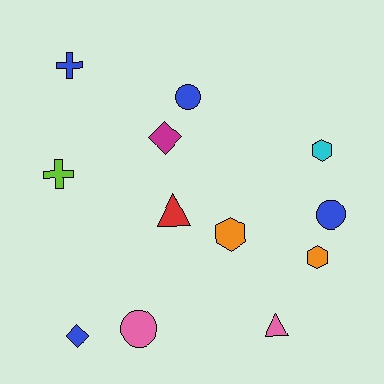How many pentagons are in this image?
There are no pentagons.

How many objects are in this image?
There are 12 objects.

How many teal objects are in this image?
There are no teal objects.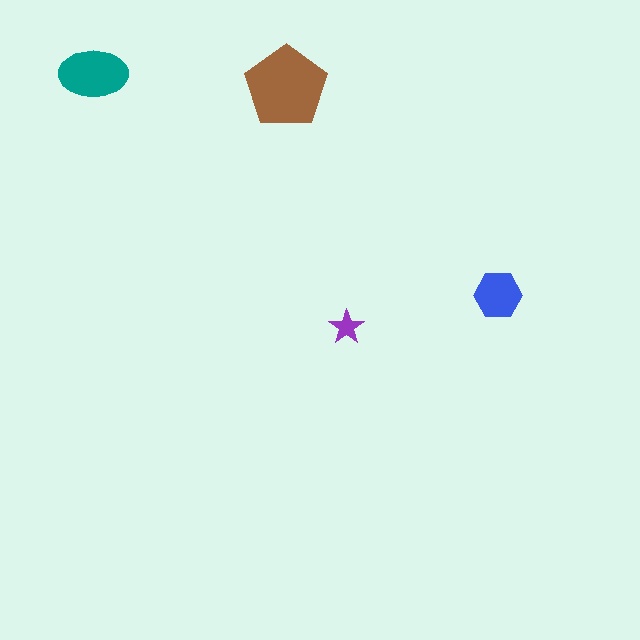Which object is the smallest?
The purple star.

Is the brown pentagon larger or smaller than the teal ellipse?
Larger.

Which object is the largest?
The brown pentagon.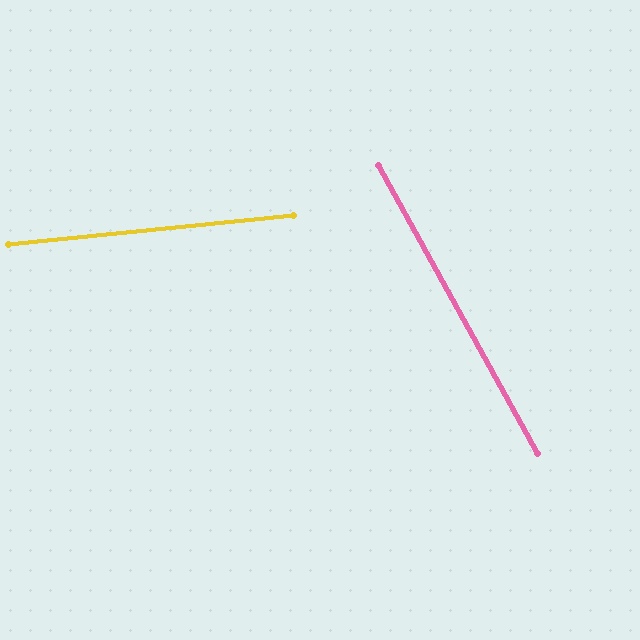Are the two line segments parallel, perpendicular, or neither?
Neither parallel nor perpendicular — they differ by about 67°.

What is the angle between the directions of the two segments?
Approximately 67 degrees.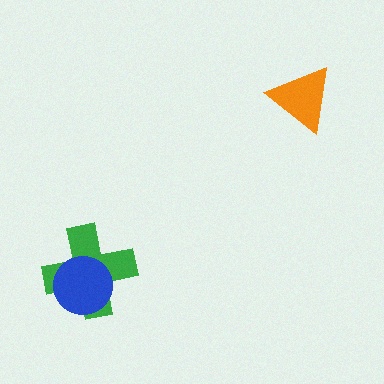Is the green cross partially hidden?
Yes, it is partially covered by another shape.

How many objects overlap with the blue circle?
1 object overlaps with the blue circle.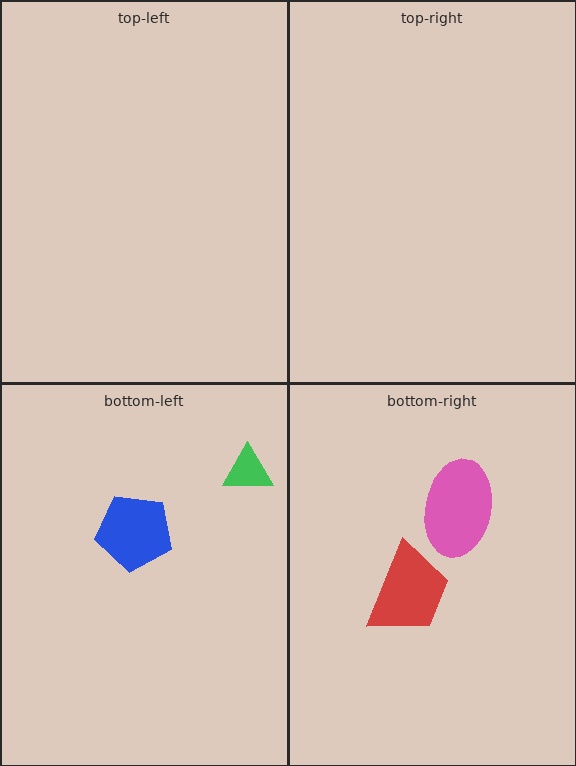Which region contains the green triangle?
The bottom-left region.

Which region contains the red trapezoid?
The bottom-right region.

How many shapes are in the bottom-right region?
2.